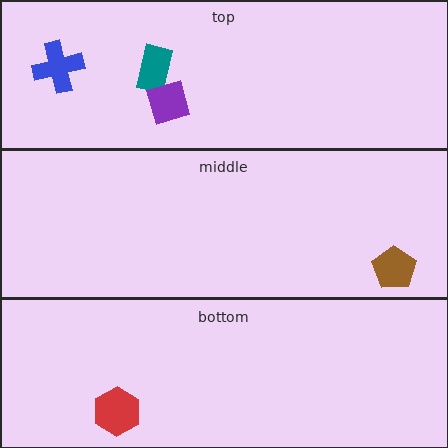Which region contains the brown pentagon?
The middle region.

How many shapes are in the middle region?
1.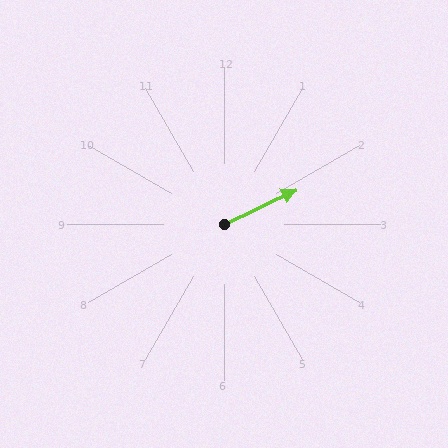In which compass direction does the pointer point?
Northeast.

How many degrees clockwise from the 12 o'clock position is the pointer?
Approximately 64 degrees.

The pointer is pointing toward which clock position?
Roughly 2 o'clock.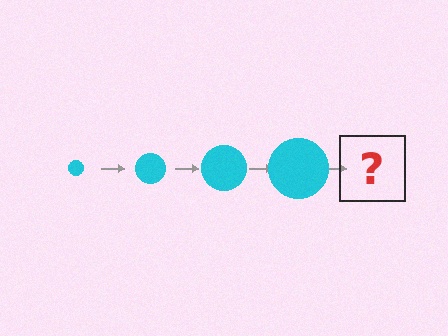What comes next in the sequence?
The next element should be a cyan circle, larger than the previous one.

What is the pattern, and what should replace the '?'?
The pattern is that the circle gets progressively larger each step. The '?' should be a cyan circle, larger than the previous one.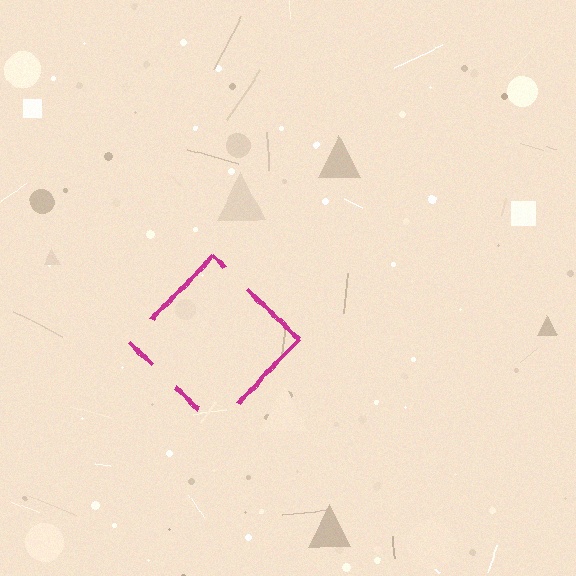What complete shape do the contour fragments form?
The contour fragments form a diamond.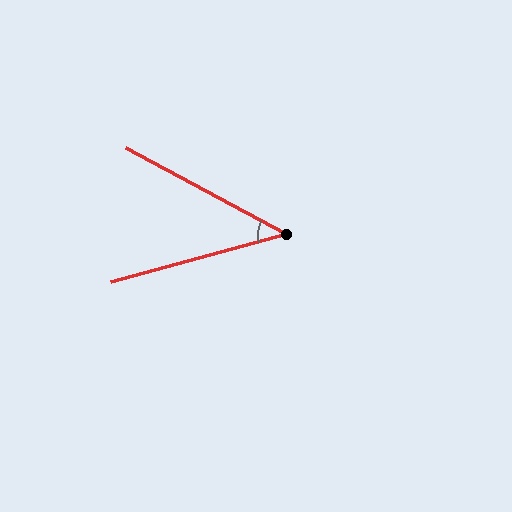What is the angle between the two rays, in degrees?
Approximately 43 degrees.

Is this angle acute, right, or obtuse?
It is acute.